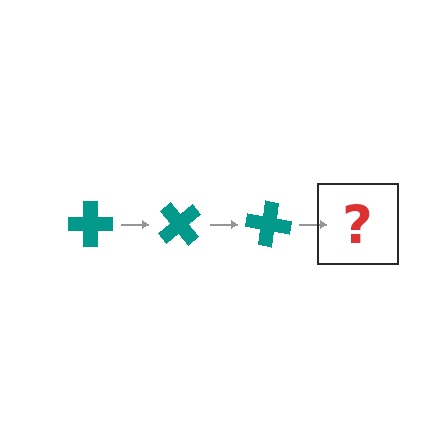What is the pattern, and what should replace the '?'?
The pattern is that the cross rotates 50 degrees each step. The '?' should be a teal cross rotated 150 degrees.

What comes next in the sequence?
The next element should be a teal cross rotated 150 degrees.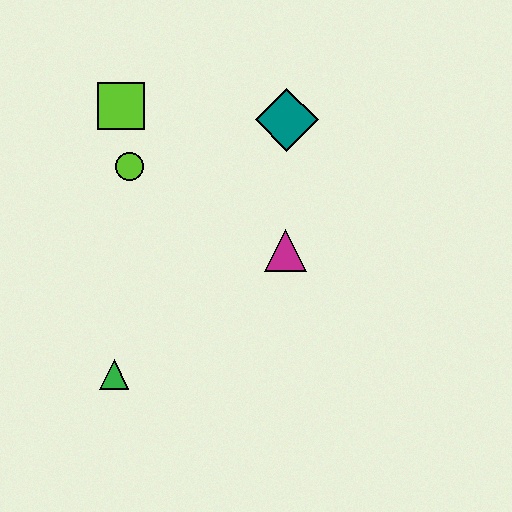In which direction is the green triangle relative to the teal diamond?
The green triangle is below the teal diamond.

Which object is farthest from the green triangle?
The teal diamond is farthest from the green triangle.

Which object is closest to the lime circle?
The lime square is closest to the lime circle.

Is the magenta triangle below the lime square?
Yes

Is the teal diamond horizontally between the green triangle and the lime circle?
No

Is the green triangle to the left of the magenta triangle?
Yes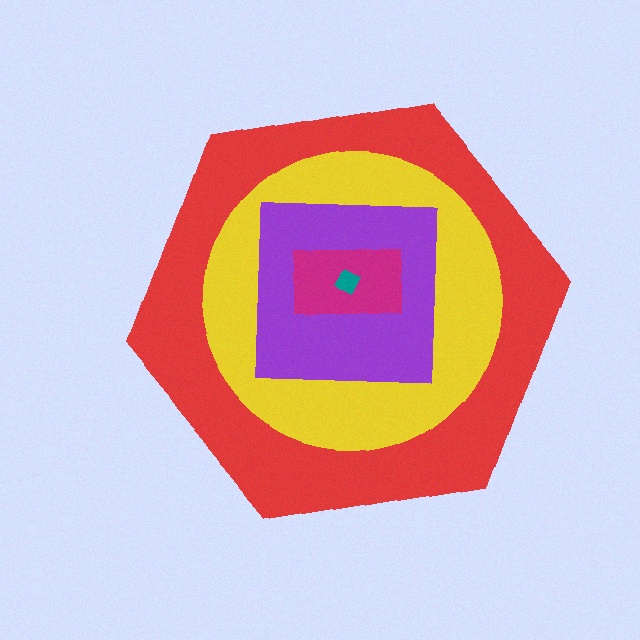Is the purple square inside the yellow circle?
Yes.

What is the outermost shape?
The red hexagon.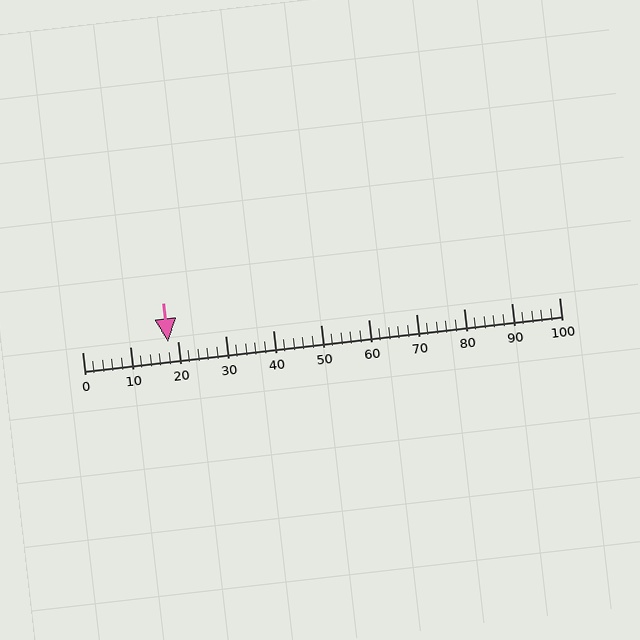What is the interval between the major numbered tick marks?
The major tick marks are spaced 10 units apart.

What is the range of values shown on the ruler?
The ruler shows values from 0 to 100.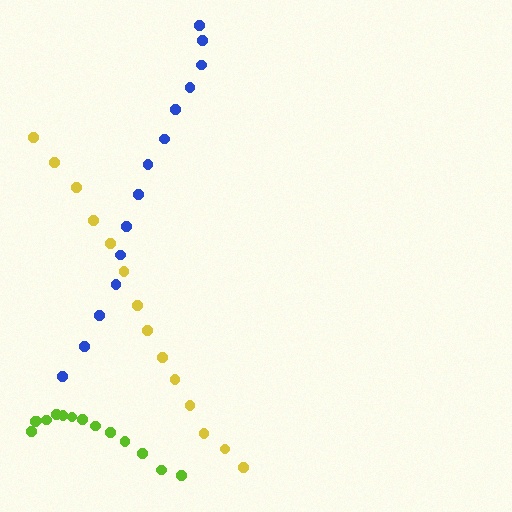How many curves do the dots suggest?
There are 3 distinct paths.